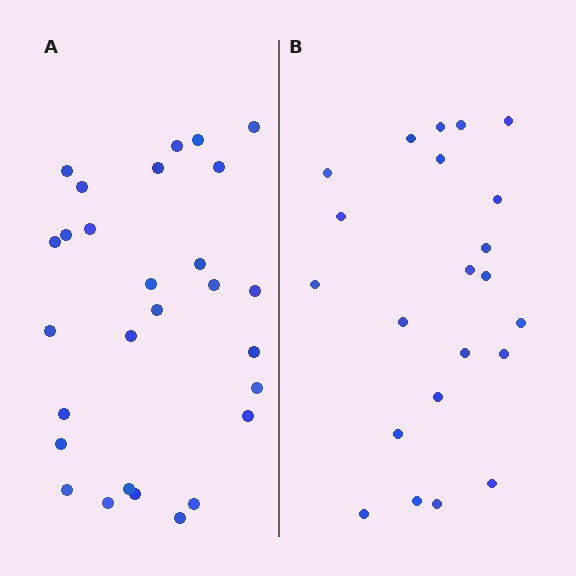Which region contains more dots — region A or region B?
Region A (the left region) has more dots.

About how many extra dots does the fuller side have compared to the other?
Region A has about 6 more dots than region B.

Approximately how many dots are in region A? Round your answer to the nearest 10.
About 30 dots. (The exact count is 28, which rounds to 30.)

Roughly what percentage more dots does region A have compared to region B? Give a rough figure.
About 25% more.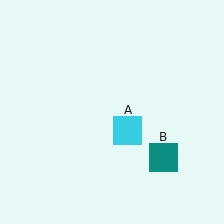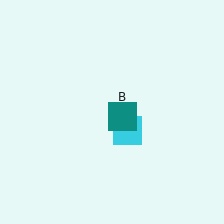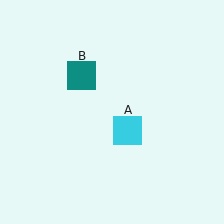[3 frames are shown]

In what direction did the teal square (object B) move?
The teal square (object B) moved up and to the left.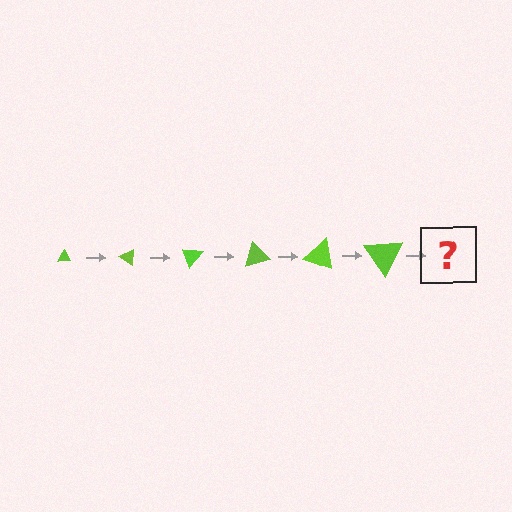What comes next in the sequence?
The next element should be a triangle, larger than the previous one and rotated 210 degrees from the start.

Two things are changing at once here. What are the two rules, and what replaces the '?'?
The two rules are that the triangle grows larger each step and it rotates 35 degrees each step. The '?' should be a triangle, larger than the previous one and rotated 210 degrees from the start.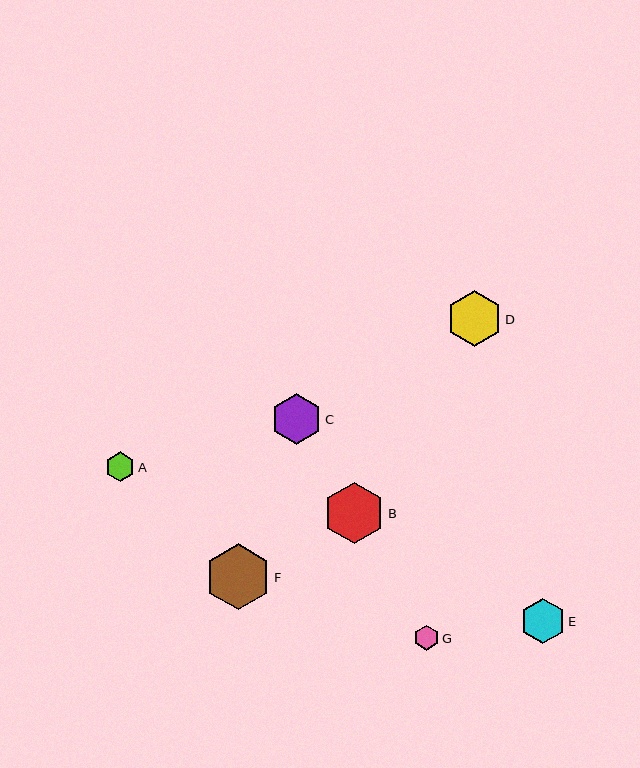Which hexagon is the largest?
Hexagon F is the largest with a size of approximately 66 pixels.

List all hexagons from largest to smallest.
From largest to smallest: F, B, D, C, E, A, G.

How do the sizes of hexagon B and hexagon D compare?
Hexagon B and hexagon D are approximately the same size.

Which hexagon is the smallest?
Hexagon G is the smallest with a size of approximately 25 pixels.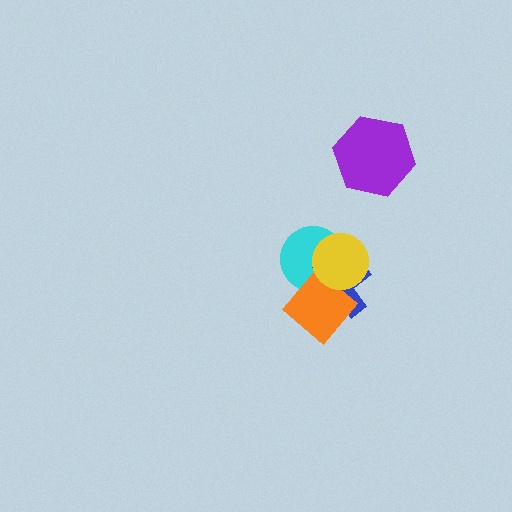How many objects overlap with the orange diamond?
2 objects overlap with the orange diamond.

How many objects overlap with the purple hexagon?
0 objects overlap with the purple hexagon.